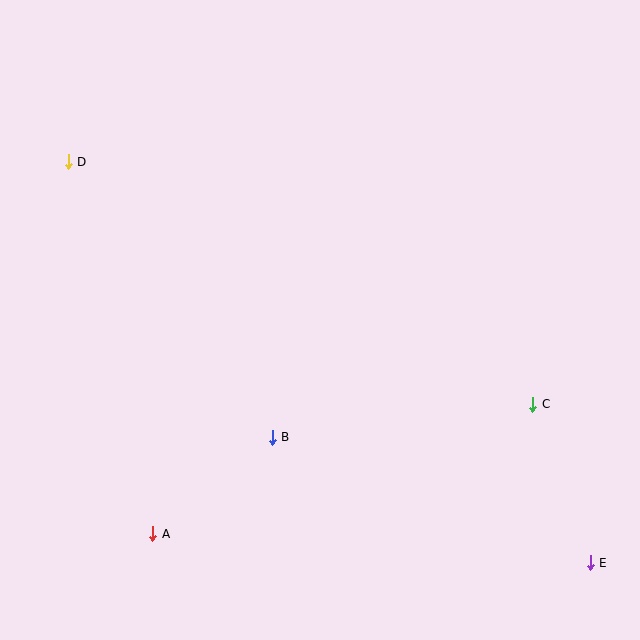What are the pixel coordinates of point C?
Point C is at (532, 405).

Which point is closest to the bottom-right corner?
Point E is closest to the bottom-right corner.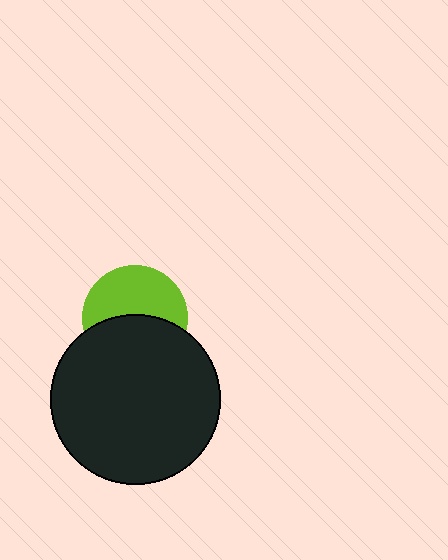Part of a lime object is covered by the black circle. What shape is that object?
It is a circle.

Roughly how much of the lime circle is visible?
About half of it is visible (roughly 52%).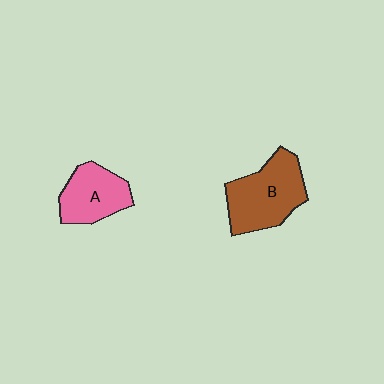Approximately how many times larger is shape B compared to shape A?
Approximately 1.4 times.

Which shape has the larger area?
Shape B (brown).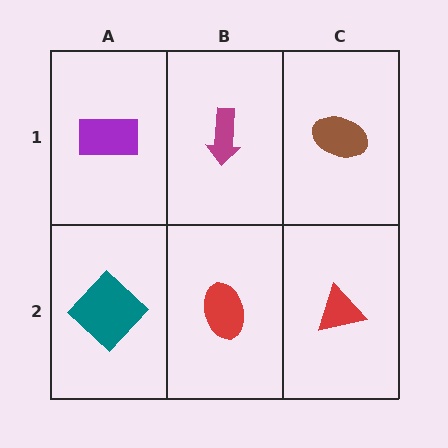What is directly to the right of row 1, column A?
A magenta arrow.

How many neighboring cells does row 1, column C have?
2.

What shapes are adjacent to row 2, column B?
A magenta arrow (row 1, column B), a teal diamond (row 2, column A), a red triangle (row 2, column C).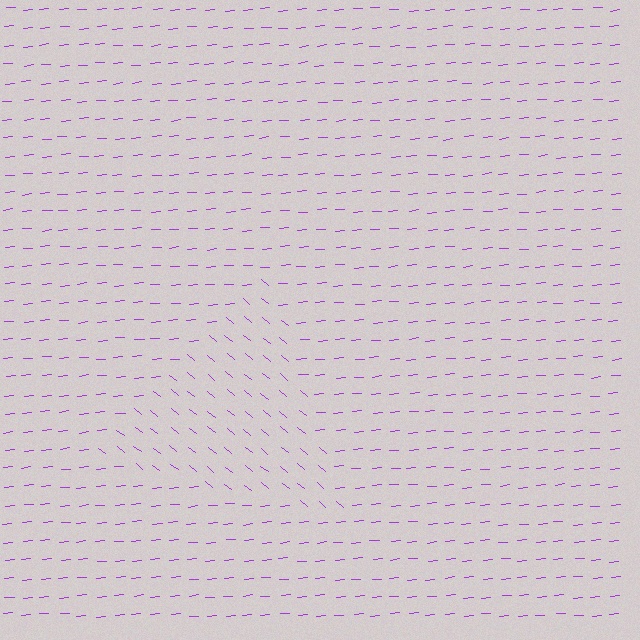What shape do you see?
I see a triangle.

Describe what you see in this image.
The image is filled with small purple line segments. A triangle region in the image has lines oriented differently from the surrounding lines, creating a visible texture boundary.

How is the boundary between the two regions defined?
The boundary is defined purely by a change in line orientation (approximately 45 degrees difference). All lines are the same color and thickness.